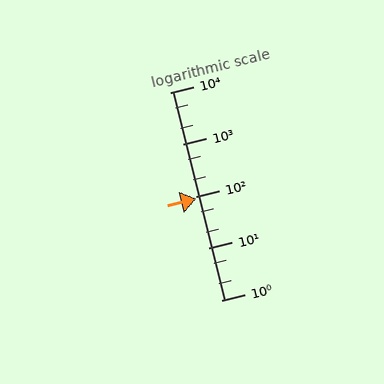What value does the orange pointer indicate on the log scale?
The pointer indicates approximately 88.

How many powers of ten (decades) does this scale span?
The scale spans 4 decades, from 1 to 10000.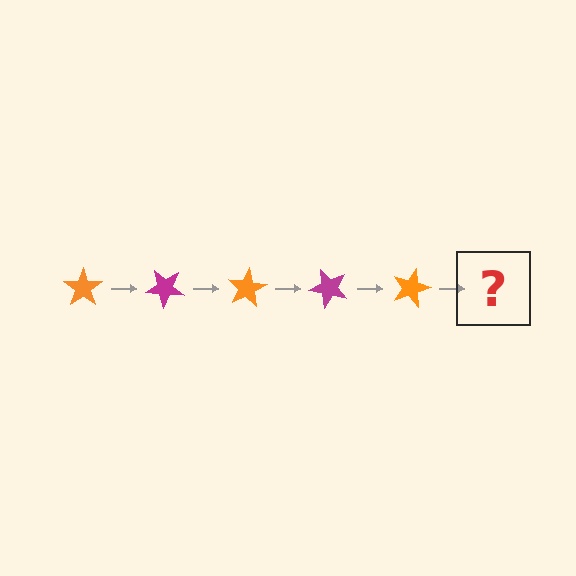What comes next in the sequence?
The next element should be a magenta star, rotated 200 degrees from the start.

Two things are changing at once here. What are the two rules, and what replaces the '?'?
The two rules are that it rotates 40 degrees each step and the color cycles through orange and magenta. The '?' should be a magenta star, rotated 200 degrees from the start.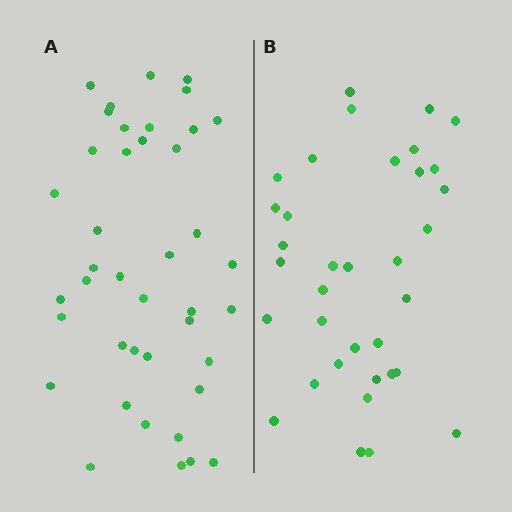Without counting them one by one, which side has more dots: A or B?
Region A (the left region) has more dots.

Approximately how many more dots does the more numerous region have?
Region A has about 6 more dots than region B.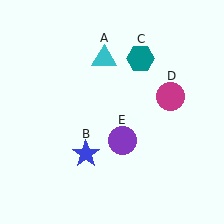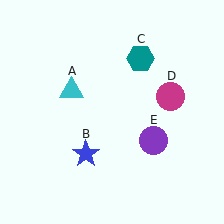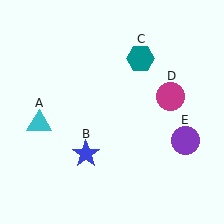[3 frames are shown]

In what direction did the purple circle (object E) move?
The purple circle (object E) moved right.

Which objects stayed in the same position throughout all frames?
Blue star (object B) and teal hexagon (object C) and magenta circle (object D) remained stationary.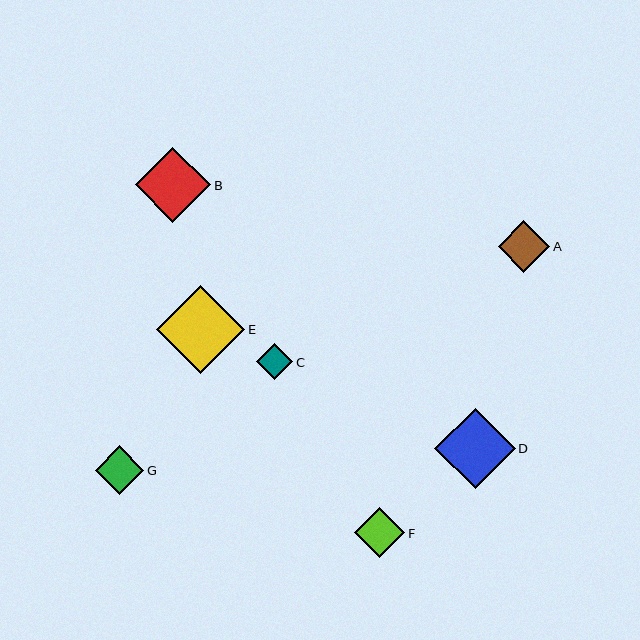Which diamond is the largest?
Diamond E is the largest with a size of approximately 89 pixels.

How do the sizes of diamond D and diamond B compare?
Diamond D and diamond B are approximately the same size.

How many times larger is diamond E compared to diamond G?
Diamond E is approximately 1.8 times the size of diamond G.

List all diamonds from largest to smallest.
From largest to smallest: E, D, B, A, F, G, C.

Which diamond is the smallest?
Diamond C is the smallest with a size of approximately 36 pixels.